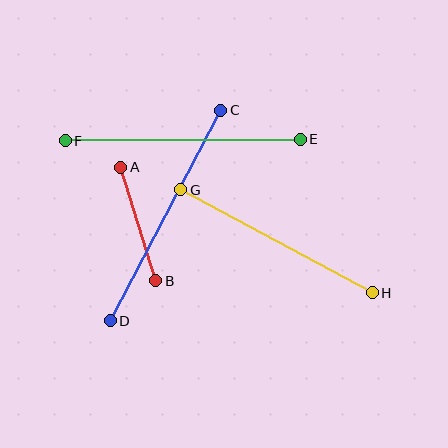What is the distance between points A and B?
The distance is approximately 119 pixels.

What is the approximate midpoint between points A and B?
The midpoint is at approximately (138, 224) pixels.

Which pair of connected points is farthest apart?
Points C and D are farthest apart.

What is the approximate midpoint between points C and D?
The midpoint is at approximately (165, 215) pixels.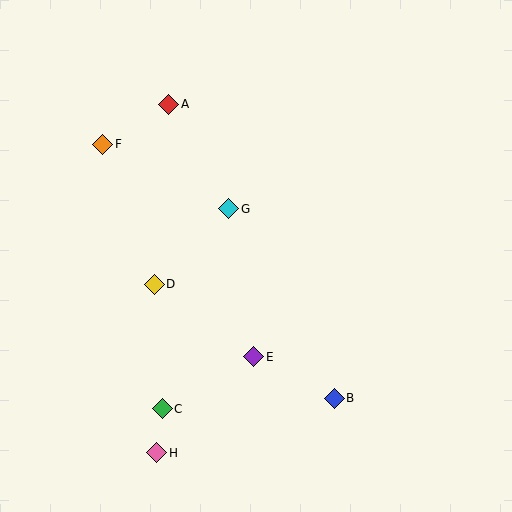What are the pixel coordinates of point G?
Point G is at (229, 209).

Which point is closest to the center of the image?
Point G at (229, 209) is closest to the center.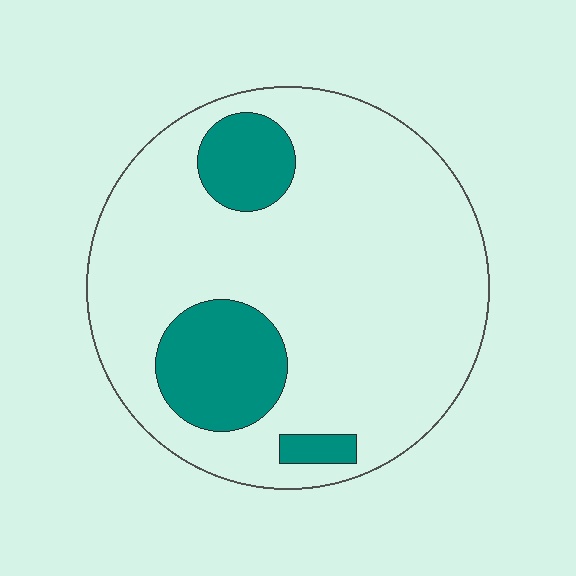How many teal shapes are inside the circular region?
3.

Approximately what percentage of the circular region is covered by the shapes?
Approximately 20%.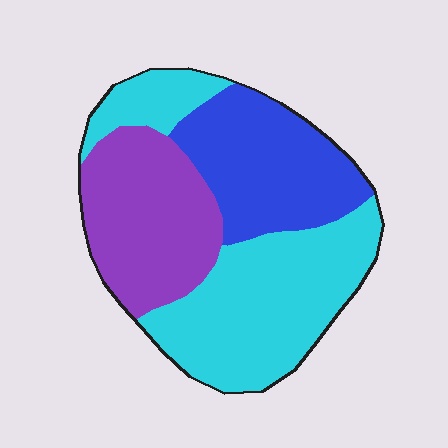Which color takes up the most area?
Cyan, at roughly 45%.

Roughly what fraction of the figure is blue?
Blue takes up about one quarter (1/4) of the figure.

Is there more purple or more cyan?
Cyan.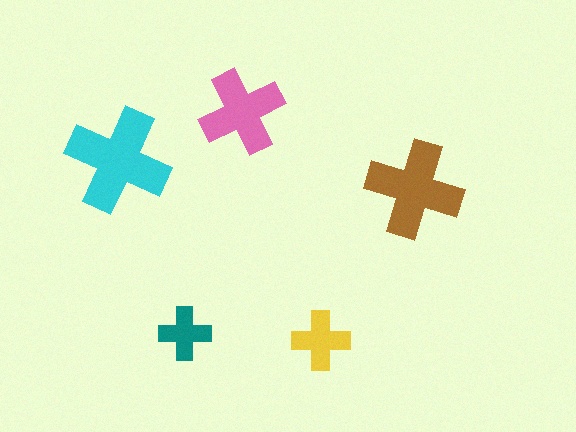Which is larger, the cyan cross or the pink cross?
The cyan one.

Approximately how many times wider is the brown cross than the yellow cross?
About 1.5 times wider.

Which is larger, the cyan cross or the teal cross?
The cyan one.